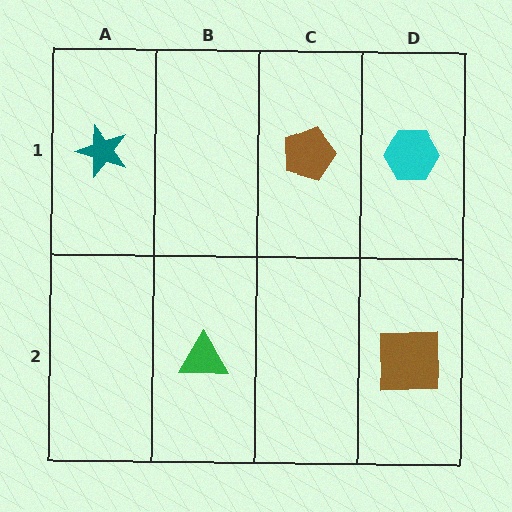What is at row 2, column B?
A green triangle.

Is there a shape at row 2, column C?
No, that cell is empty.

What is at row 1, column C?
A brown pentagon.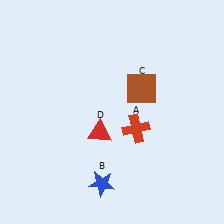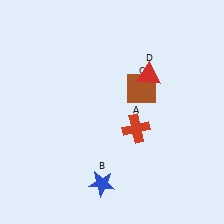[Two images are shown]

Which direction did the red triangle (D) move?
The red triangle (D) moved up.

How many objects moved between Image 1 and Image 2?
1 object moved between the two images.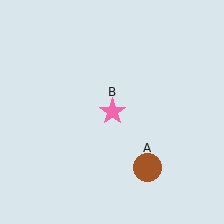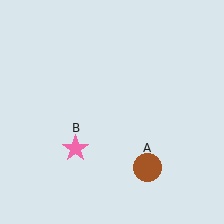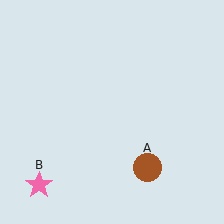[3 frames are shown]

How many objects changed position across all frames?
1 object changed position: pink star (object B).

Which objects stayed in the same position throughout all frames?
Brown circle (object A) remained stationary.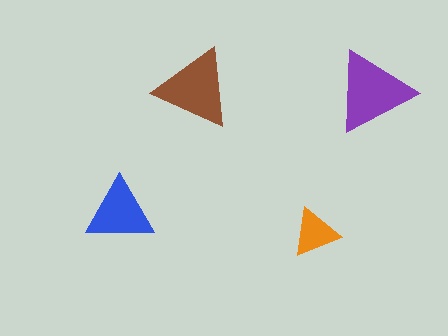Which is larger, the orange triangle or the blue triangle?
The blue one.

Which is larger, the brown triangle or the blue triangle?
The brown one.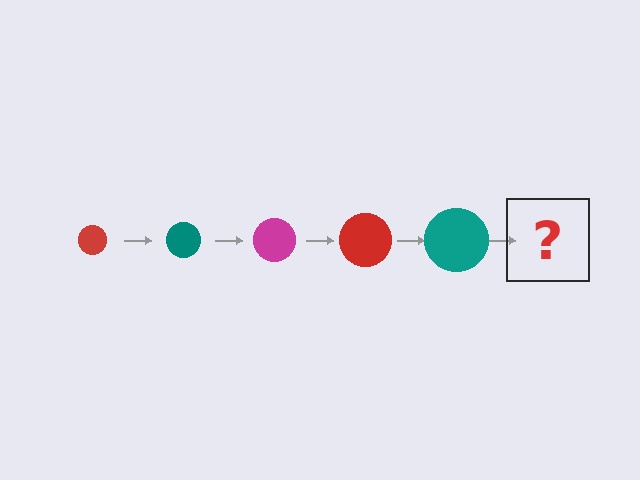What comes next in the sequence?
The next element should be a magenta circle, larger than the previous one.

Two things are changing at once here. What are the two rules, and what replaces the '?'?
The two rules are that the circle grows larger each step and the color cycles through red, teal, and magenta. The '?' should be a magenta circle, larger than the previous one.